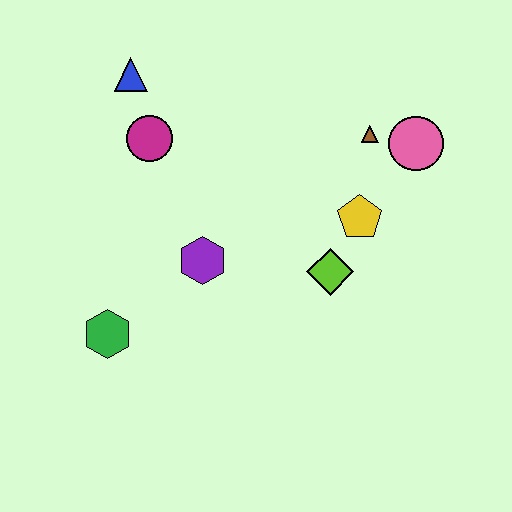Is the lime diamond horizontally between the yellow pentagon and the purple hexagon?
Yes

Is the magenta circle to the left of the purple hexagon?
Yes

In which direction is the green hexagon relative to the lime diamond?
The green hexagon is to the left of the lime diamond.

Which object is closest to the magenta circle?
The blue triangle is closest to the magenta circle.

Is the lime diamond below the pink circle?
Yes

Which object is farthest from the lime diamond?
The blue triangle is farthest from the lime diamond.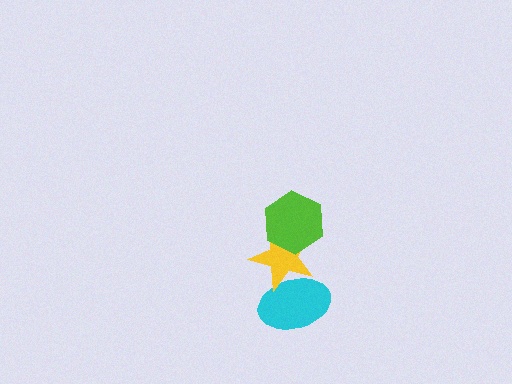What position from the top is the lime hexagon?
The lime hexagon is 1st from the top.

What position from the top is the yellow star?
The yellow star is 2nd from the top.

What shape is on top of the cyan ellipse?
The yellow star is on top of the cyan ellipse.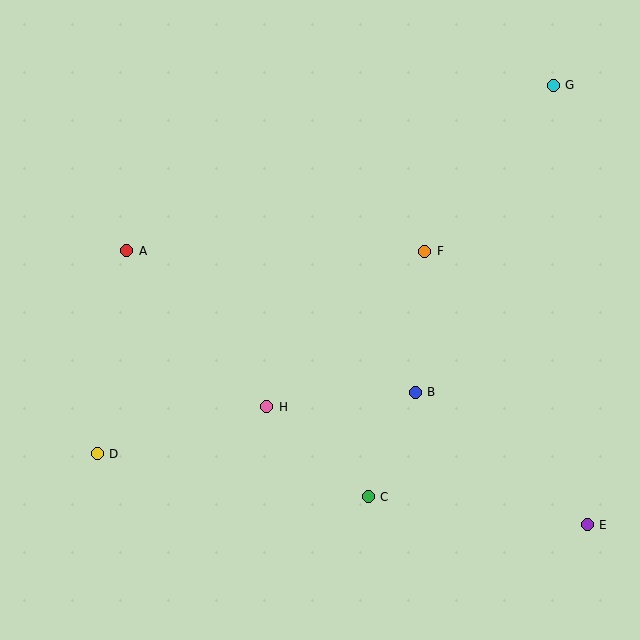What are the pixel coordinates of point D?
Point D is at (97, 454).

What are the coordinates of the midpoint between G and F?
The midpoint between G and F is at (489, 168).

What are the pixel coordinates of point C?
Point C is at (368, 497).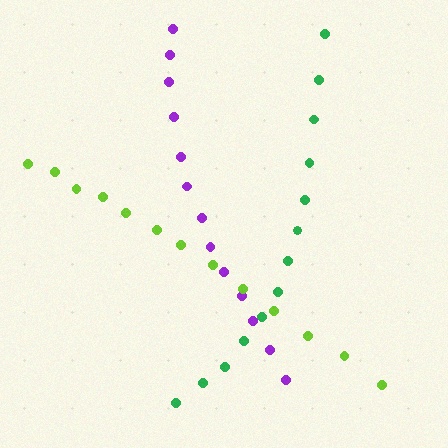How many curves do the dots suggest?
There are 3 distinct paths.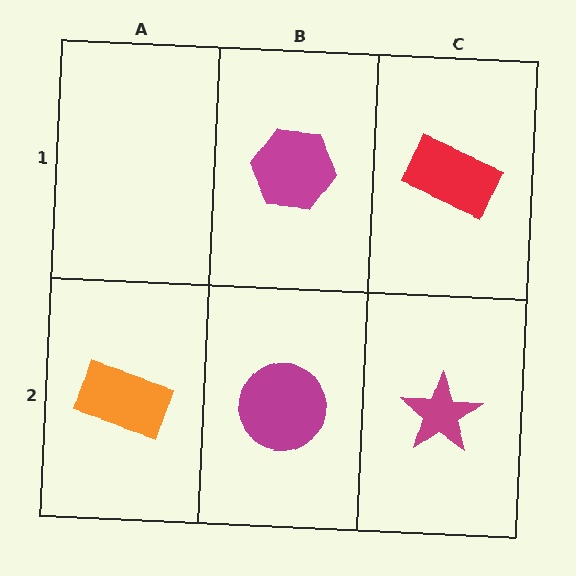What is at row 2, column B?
A magenta circle.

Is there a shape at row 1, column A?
No, that cell is empty.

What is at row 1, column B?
A magenta hexagon.